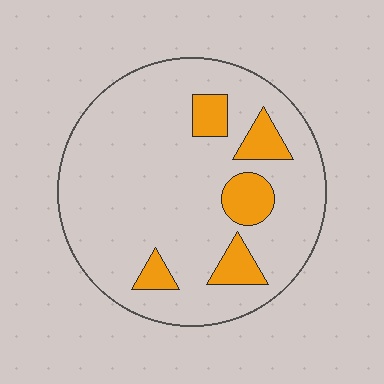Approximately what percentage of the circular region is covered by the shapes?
Approximately 15%.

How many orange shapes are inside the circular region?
5.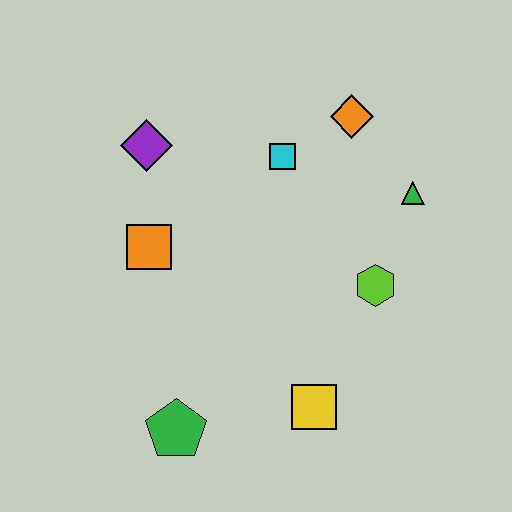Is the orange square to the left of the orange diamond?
Yes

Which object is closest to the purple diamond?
The orange square is closest to the purple diamond.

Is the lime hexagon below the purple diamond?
Yes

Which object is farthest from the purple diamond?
The yellow square is farthest from the purple diamond.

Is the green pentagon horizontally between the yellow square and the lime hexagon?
No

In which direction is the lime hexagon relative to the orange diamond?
The lime hexagon is below the orange diamond.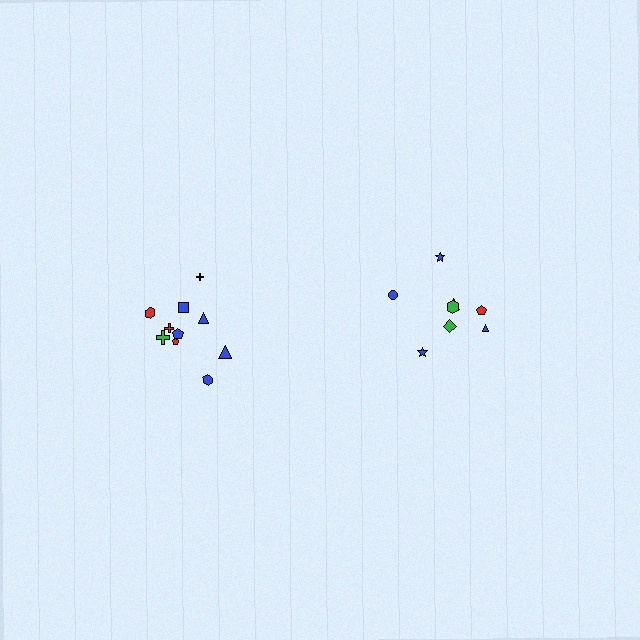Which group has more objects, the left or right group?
The left group.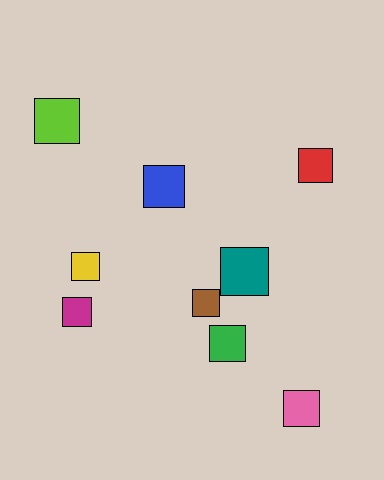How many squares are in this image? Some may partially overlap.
There are 9 squares.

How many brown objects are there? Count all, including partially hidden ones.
There is 1 brown object.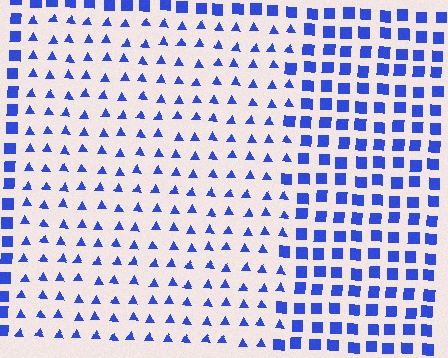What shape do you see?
I see a rectangle.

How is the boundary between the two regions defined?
The boundary is defined by a change in element shape: triangles inside vs. squares outside. All elements share the same color and spacing.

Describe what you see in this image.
The image is filled with small blue elements arranged in a uniform grid. A rectangle-shaped region contains triangles, while the surrounding area contains squares. The boundary is defined purely by the change in element shape.